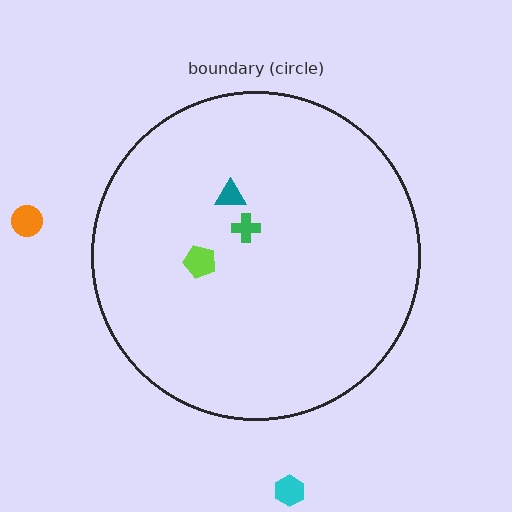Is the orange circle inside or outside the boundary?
Outside.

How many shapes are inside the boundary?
3 inside, 2 outside.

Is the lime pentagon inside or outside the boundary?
Inside.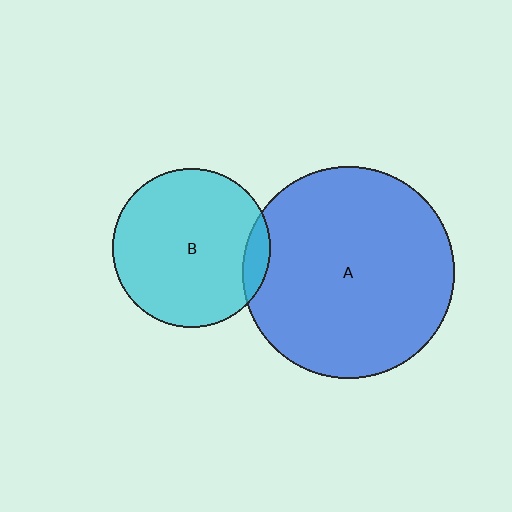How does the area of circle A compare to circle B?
Approximately 1.8 times.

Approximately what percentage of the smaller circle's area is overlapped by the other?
Approximately 10%.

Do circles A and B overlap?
Yes.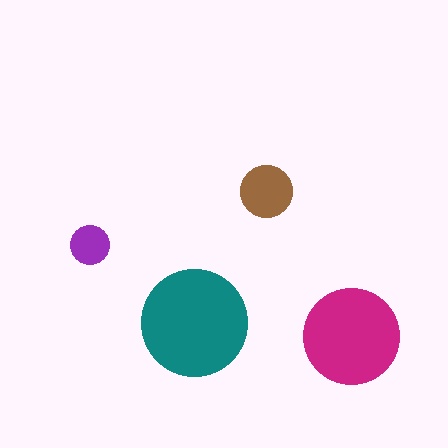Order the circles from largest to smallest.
the teal one, the magenta one, the brown one, the purple one.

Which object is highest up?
The brown circle is topmost.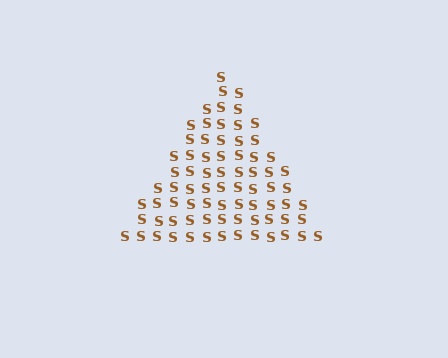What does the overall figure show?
The overall figure shows a triangle.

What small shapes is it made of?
It is made of small letter S's.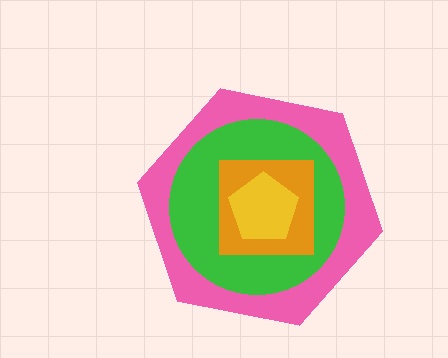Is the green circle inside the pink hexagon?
Yes.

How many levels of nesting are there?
4.